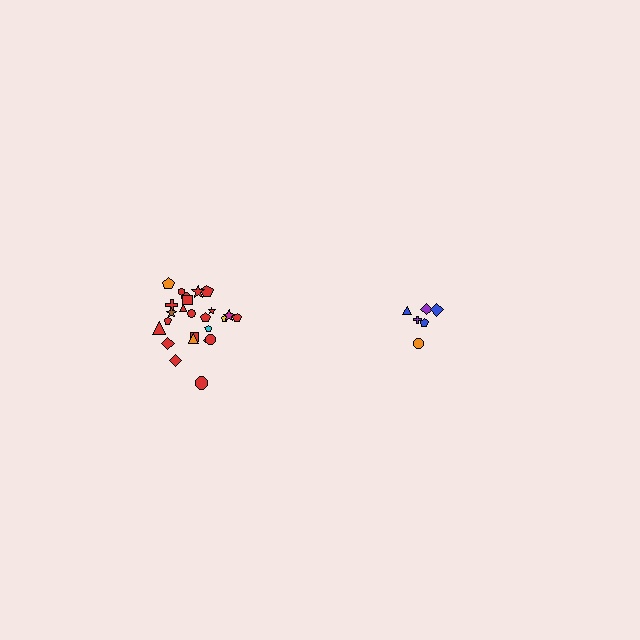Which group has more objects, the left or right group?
The left group.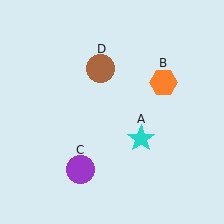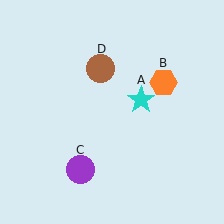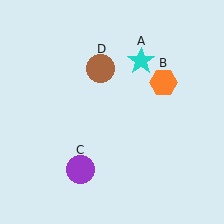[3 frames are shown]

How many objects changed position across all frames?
1 object changed position: cyan star (object A).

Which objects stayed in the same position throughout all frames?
Orange hexagon (object B) and purple circle (object C) and brown circle (object D) remained stationary.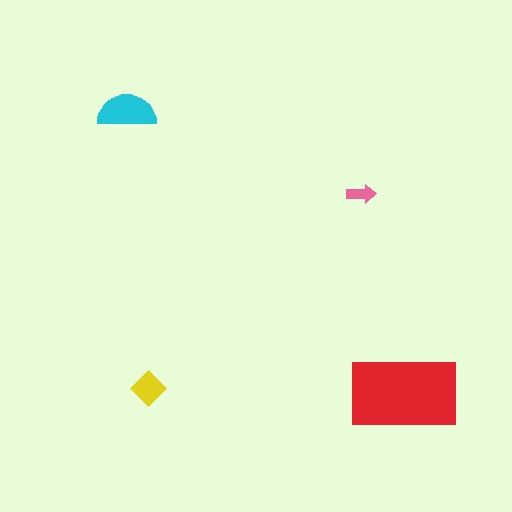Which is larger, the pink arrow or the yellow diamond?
The yellow diamond.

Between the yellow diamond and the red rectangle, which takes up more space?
The red rectangle.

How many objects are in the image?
There are 4 objects in the image.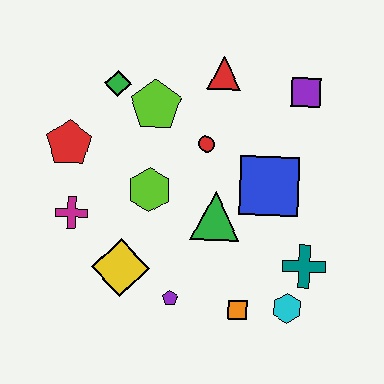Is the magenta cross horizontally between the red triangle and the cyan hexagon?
No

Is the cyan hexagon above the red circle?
No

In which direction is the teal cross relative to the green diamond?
The teal cross is to the right of the green diamond.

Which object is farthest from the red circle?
The cyan hexagon is farthest from the red circle.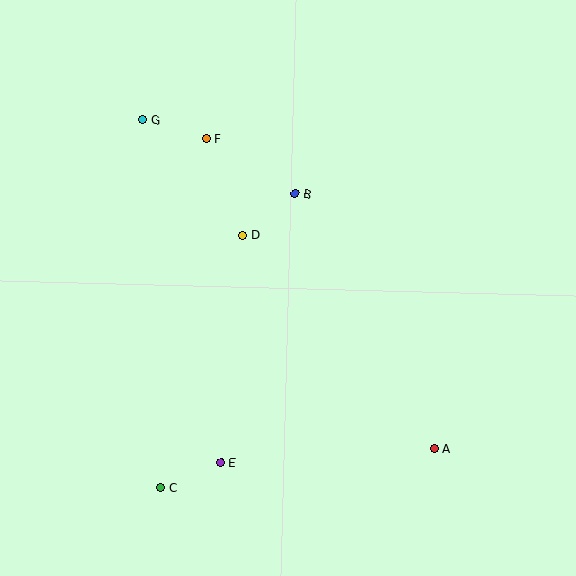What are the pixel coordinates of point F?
Point F is at (206, 139).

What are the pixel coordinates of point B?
Point B is at (295, 194).